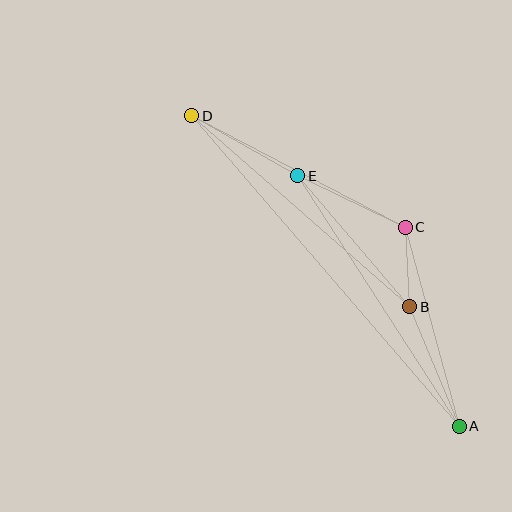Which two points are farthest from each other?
Points A and D are farthest from each other.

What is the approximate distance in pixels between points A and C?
The distance between A and C is approximately 206 pixels.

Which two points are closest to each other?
Points B and C are closest to each other.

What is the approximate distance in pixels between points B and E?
The distance between B and E is approximately 172 pixels.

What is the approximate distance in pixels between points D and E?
The distance between D and E is approximately 122 pixels.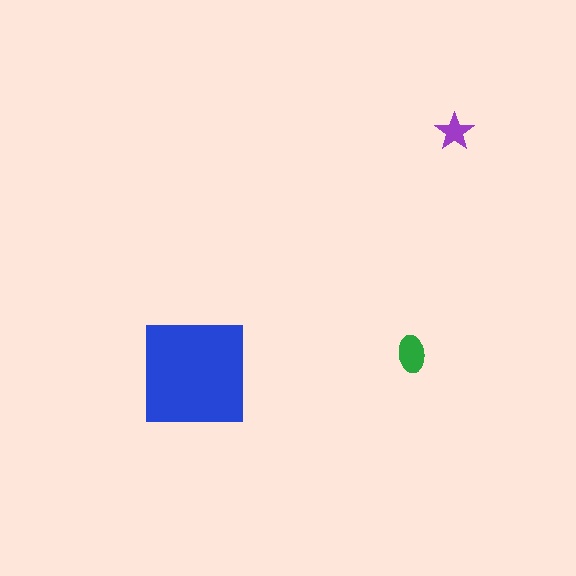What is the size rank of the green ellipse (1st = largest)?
2nd.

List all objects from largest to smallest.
The blue square, the green ellipse, the purple star.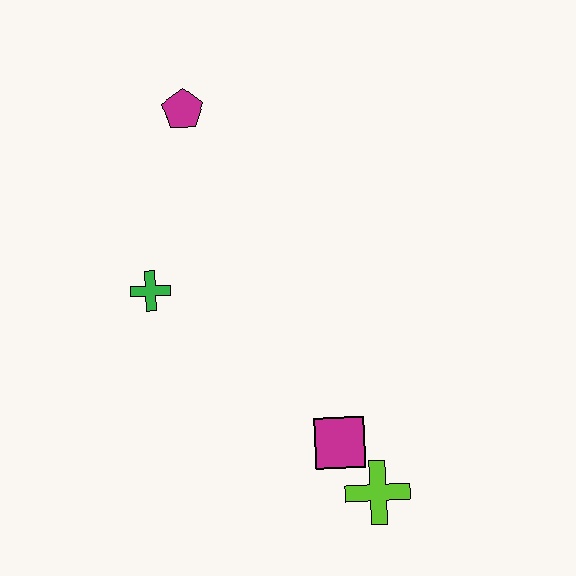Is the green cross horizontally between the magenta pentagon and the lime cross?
No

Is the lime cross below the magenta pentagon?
Yes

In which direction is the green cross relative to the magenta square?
The green cross is to the left of the magenta square.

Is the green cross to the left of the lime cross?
Yes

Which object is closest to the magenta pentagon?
The green cross is closest to the magenta pentagon.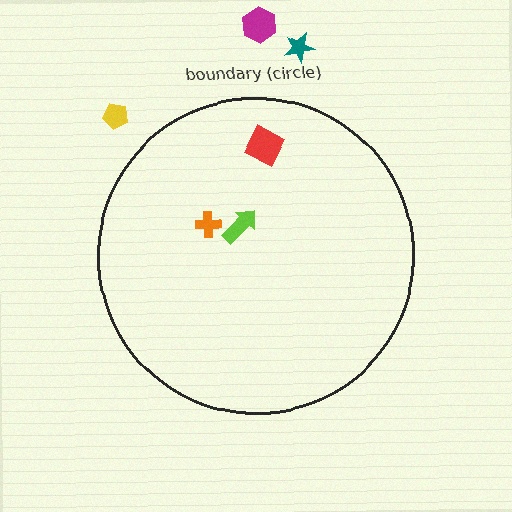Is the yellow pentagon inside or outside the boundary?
Outside.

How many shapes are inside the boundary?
3 inside, 3 outside.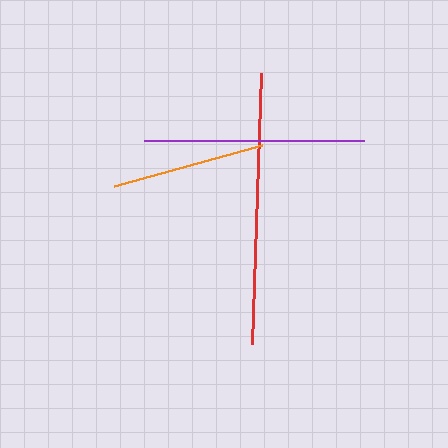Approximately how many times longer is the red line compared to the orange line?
The red line is approximately 1.8 times the length of the orange line.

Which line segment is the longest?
The red line is the longest at approximately 271 pixels.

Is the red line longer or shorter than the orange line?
The red line is longer than the orange line.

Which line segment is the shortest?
The orange line is the shortest at approximately 154 pixels.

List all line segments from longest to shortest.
From longest to shortest: red, purple, orange.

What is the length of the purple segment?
The purple segment is approximately 220 pixels long.